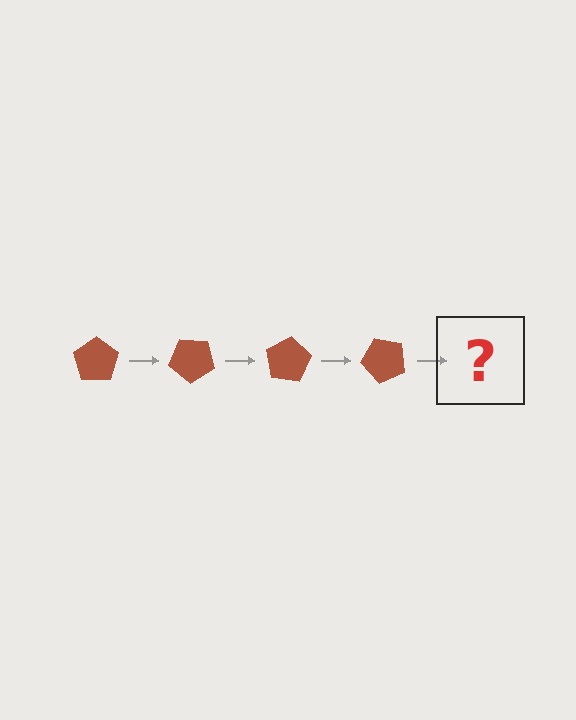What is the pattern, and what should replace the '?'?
The pattern is that the pentagon rotates 40 degrees each step. The '?' should be a brown pentagon rotated 160 degrees.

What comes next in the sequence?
The next element should be a brown pentagon rotated 160 degrees.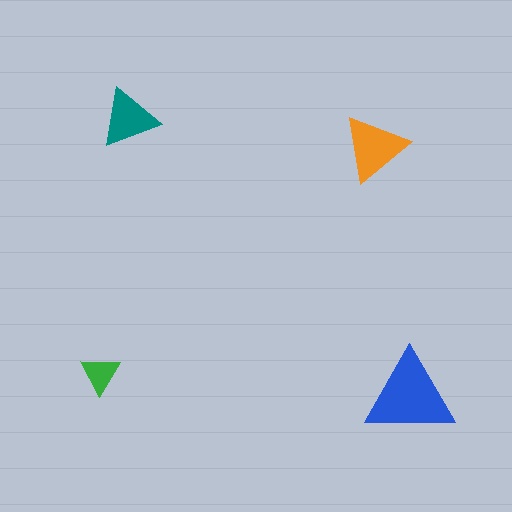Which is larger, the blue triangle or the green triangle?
The blue one.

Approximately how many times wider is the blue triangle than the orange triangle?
About 1.5 times wider.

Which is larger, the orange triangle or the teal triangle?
The orange one.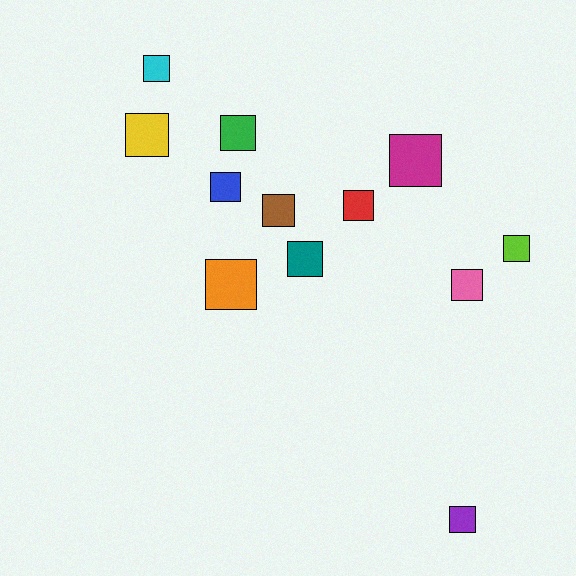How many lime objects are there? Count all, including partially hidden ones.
There is 1 lime object.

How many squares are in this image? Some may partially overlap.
There are 12 squares.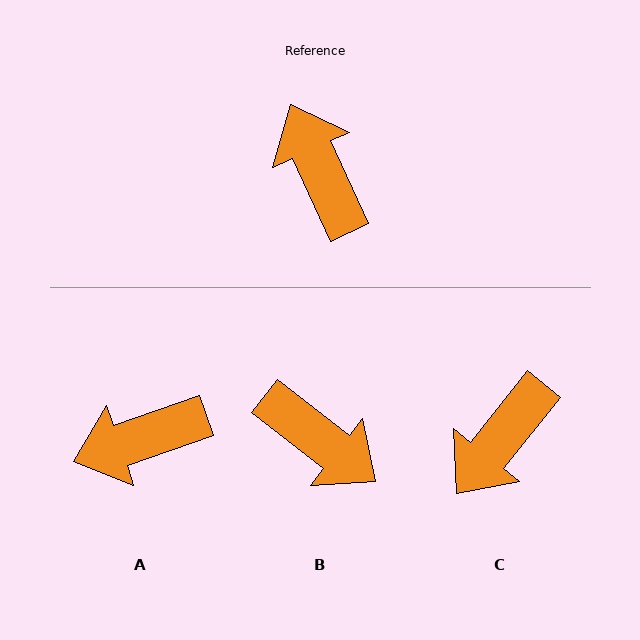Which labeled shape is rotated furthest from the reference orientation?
B, about 152 degrees away.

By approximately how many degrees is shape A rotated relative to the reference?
Approximately 85 degrees counter-clockwise.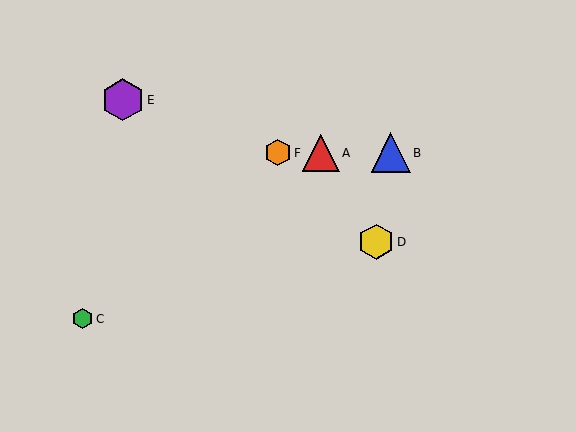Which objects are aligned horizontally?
Objects A, B, F are aligned horizontally.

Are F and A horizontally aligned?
Yes, both are at y≈153.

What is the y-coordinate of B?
Object B is at y≈153.